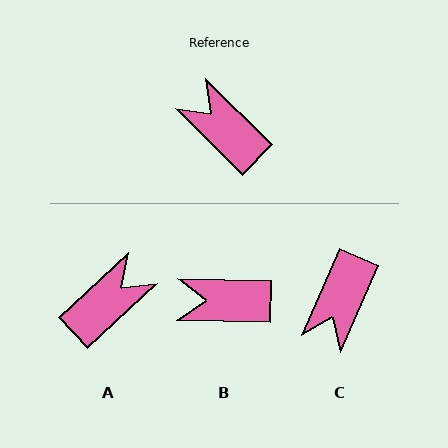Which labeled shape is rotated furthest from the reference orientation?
C, about 111 degrees away.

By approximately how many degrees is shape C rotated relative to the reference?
Approximately 111 degrees counter-clockwise.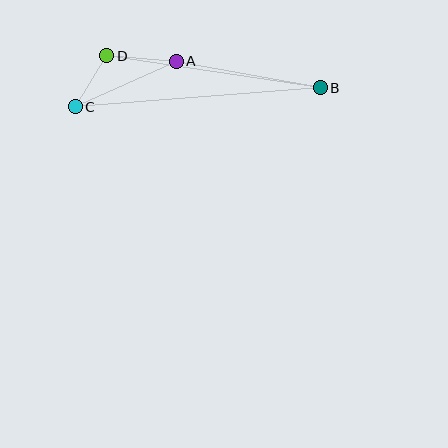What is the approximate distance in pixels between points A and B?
The distance between A and B is approximately 146 pixels.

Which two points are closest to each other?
Points C and D are closest to each other.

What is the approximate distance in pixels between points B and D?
The distance between B and D is approximately 216 pixels.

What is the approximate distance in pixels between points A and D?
The distance between A and D is approximately 70 pixels.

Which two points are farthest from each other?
Points B and C are farthest from each other.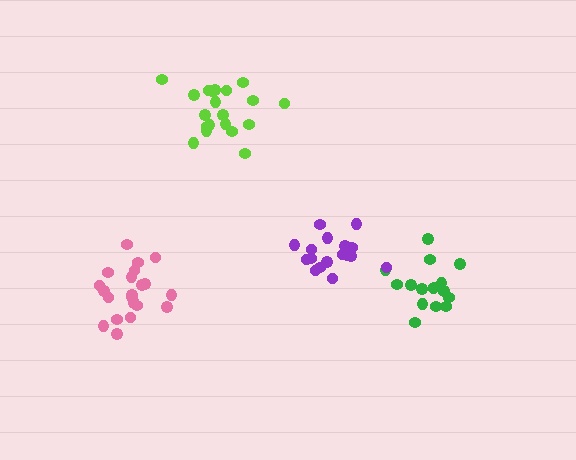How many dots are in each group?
Group 1: 21 dots, Group 2: 20 dots, Group 3: 17 dots, Group 4: 17 dots (75 total).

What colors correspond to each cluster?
The clusters are colored: pink, lime, green, purple.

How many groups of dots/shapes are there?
There are 4 groups.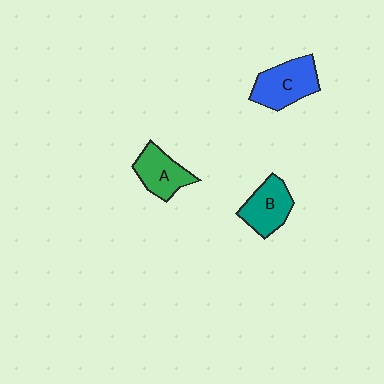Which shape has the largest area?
Shape C (blue).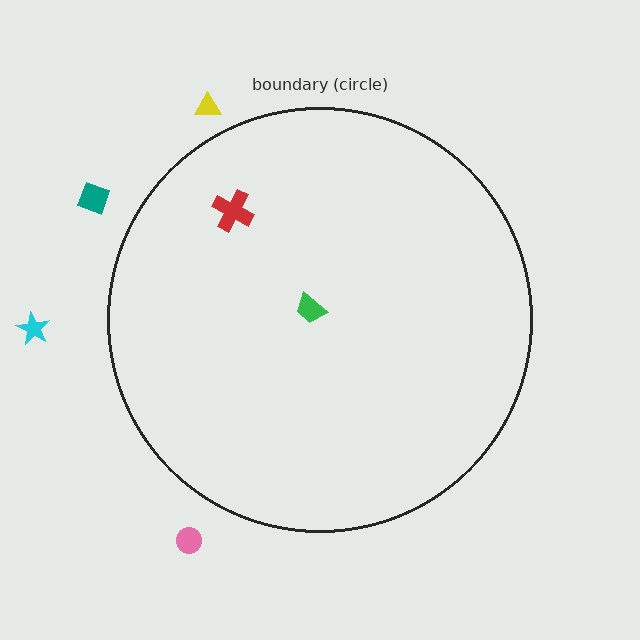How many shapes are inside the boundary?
2 inside, 4 outside.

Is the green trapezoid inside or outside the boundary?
Inside.